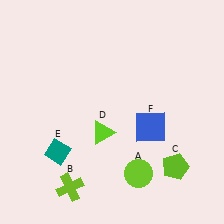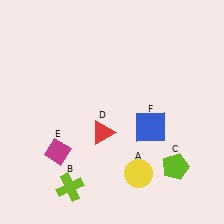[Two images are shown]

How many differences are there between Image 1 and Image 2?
There are 3 differences between the two images.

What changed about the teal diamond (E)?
In Image 1, E is teal. In Image 2, it changed to magenta.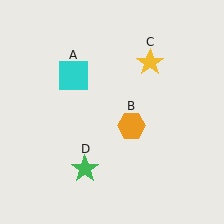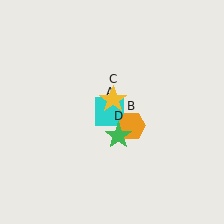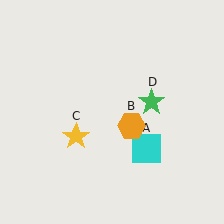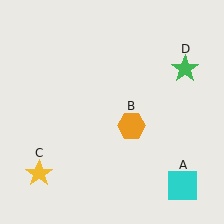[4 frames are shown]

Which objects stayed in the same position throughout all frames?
Orange hexagon (object B) remained stationary.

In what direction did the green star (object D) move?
The green star (object D) moved up and to the right.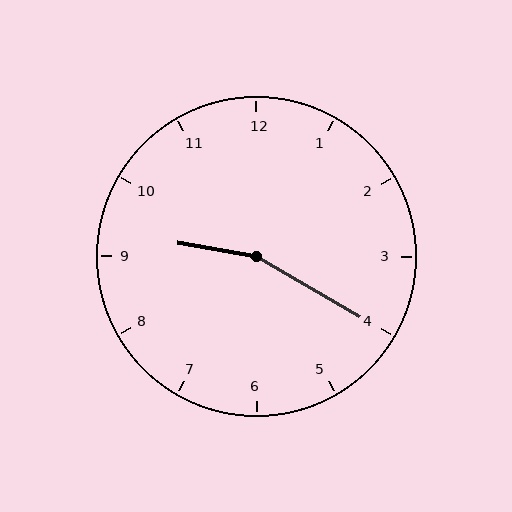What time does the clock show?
9:20.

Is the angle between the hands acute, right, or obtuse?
It is obtuse.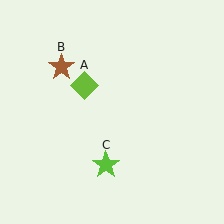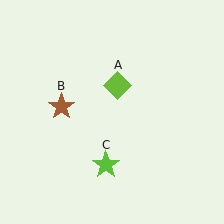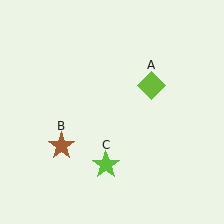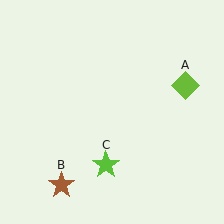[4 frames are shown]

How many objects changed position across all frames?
2 objects changed position: lime diamond (object A), brown star (object B).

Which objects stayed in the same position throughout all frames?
Lime star (object C) remained stationary.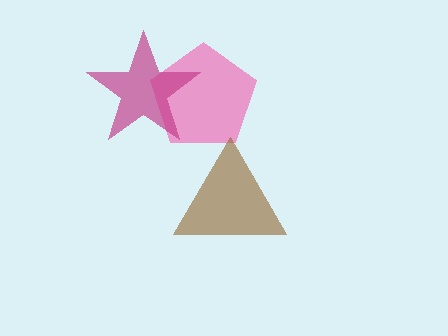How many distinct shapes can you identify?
There are 3 distinct shapes: a pink pentagon, a brown triangle, a magenta star.